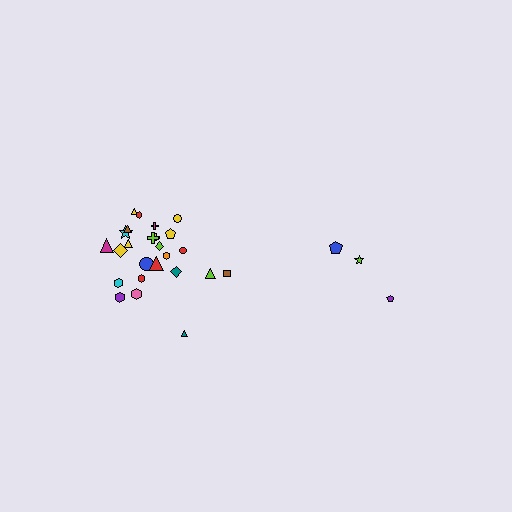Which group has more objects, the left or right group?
The left group.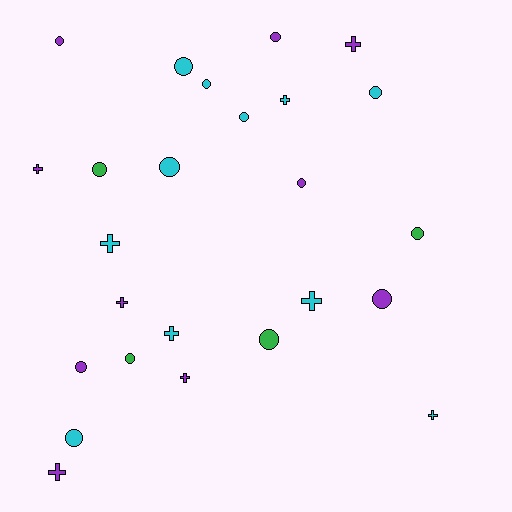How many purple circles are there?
There are 5 purple circles.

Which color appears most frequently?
Cyan, with 11 objects.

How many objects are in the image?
There are 25 objects.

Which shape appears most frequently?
Circle, with 15 objects.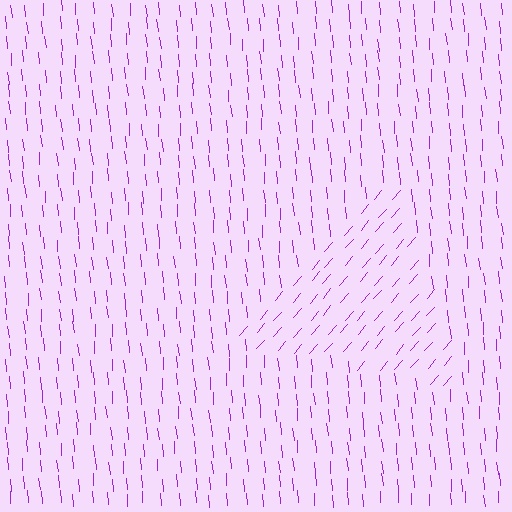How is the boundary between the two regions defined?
The boundary is defined purely by a change in line orientation (approximately 45 degrees difference). All lines are the same color and thickness.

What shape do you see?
I see a triangle.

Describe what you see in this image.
The image is filled with small purple line segments. A triangle region in the image has lines oriented differently from the surrounding lines, creating a visible texture boundary.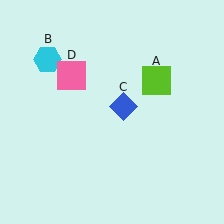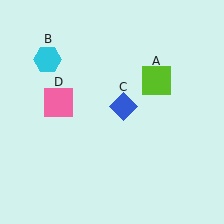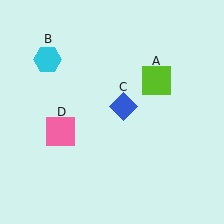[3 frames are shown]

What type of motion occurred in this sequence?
The pink square (object D) rotated counterclockwise around the center of the scene.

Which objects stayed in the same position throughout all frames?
Lime square (object A) and cyan hexagon (object B) and blue diamond (object C) remained stationary.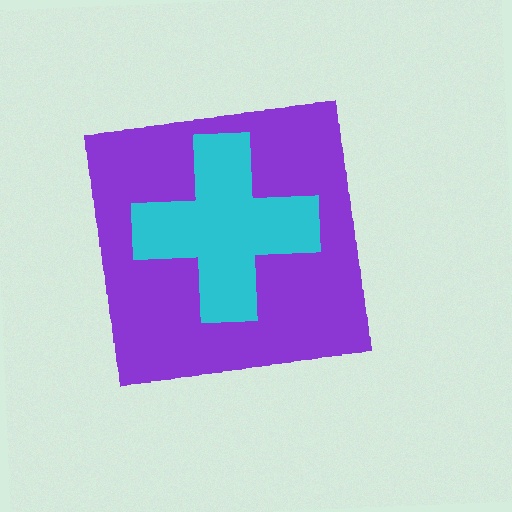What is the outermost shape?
The purple square.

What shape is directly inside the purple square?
The cyan cross.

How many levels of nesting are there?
2.